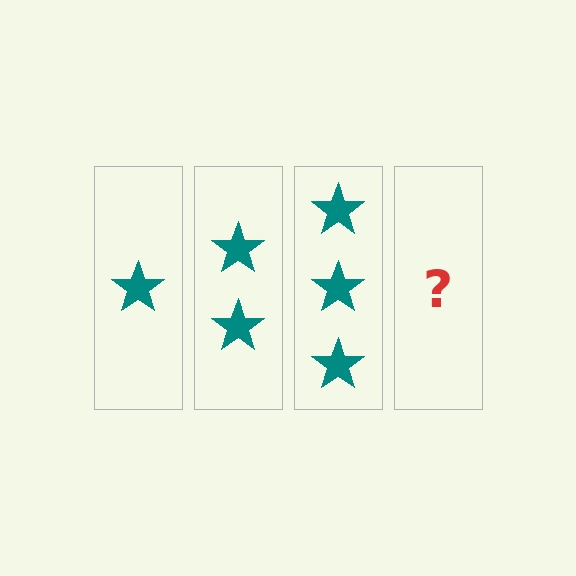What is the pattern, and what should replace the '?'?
The pattern is that each step adds one more star. The '?' should be 4 stars.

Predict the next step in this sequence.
The next step is 4 stars.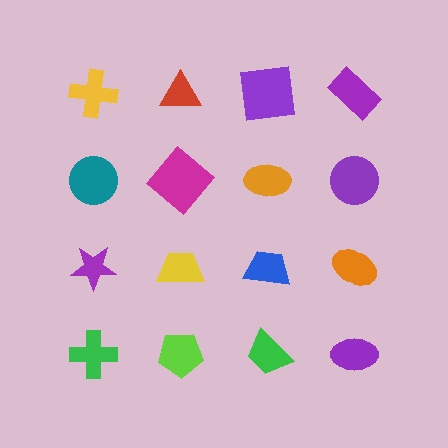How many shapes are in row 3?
4 shapes.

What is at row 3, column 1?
A purple star.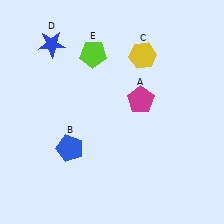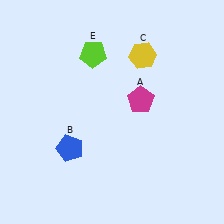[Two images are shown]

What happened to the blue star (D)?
The blue star (D) was removed in Image 2. It was in the top-left area of Image 1.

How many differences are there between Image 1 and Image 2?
There is 1 difference between the two images.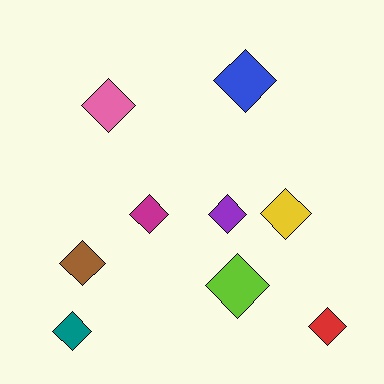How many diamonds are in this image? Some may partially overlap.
There are 9 diamonds.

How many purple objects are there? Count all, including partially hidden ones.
There is 1 purple object.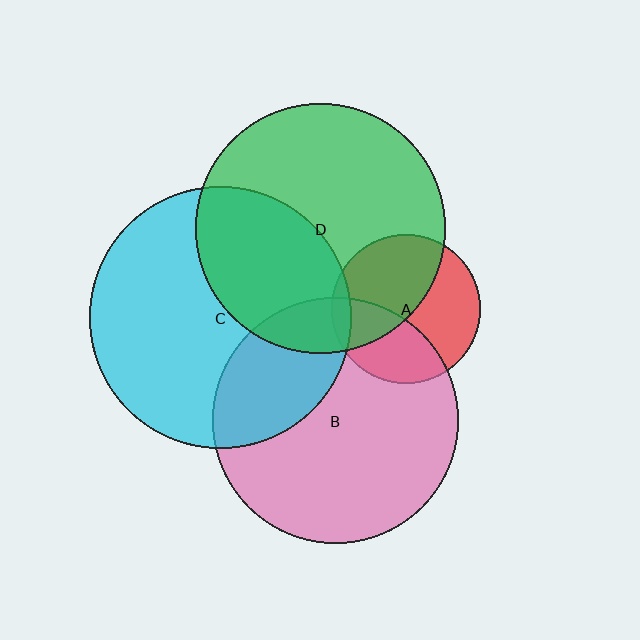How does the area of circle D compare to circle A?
Approximately 2.8 times.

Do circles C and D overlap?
Yes.